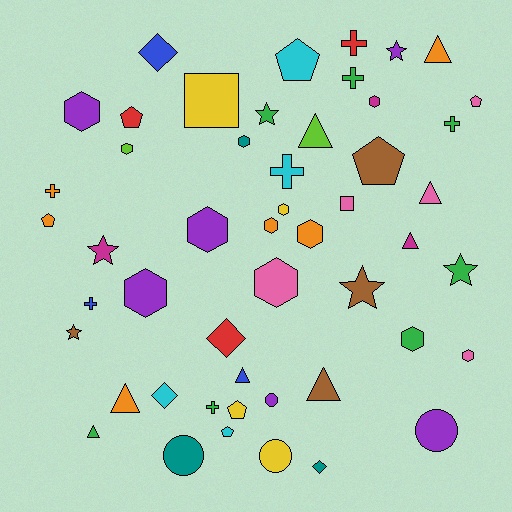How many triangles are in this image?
There are 8 triangles.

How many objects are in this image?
There are 50 objects.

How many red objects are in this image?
There are 3 red objects.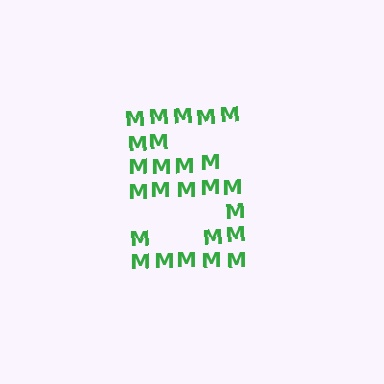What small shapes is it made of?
It is made of small letter M's.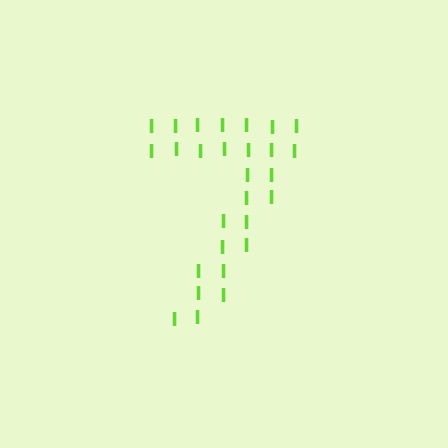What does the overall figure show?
The overall figure shows the digit 7.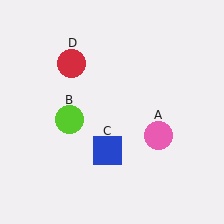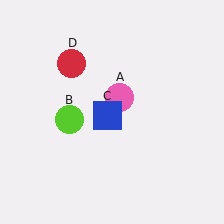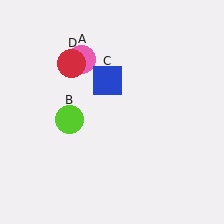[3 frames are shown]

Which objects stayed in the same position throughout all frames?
Lime circle (object B) and red circle (object D) remained stationary.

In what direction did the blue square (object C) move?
The blue square (object C) moved up.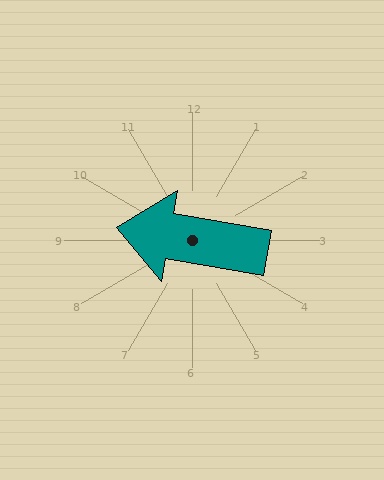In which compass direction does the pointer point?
West.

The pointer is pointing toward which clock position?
Roughly 9 o'clock.